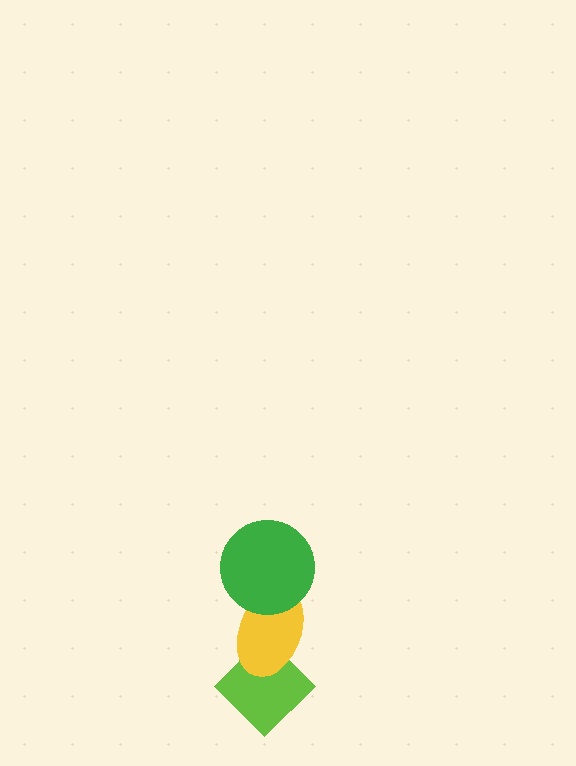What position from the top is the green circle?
The green circle is 1st from the top.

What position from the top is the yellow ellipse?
The yellow ellipse is 2nd from the top.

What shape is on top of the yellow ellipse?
The green circle is on top of the yellow ellipse.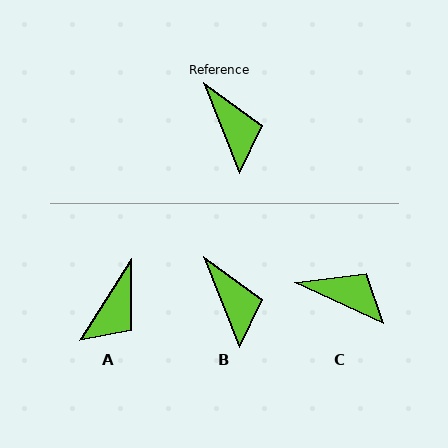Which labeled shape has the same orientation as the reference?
B.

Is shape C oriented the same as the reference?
No, it is off by about 44 degrees.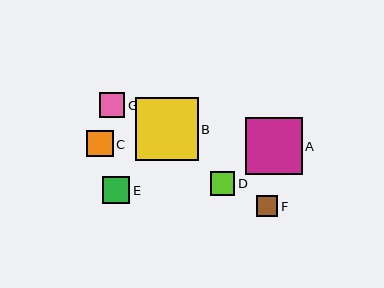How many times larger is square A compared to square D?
Square A is approximately 2.4 times the size of square D.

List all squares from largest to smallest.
From largest to smallest: B, A, E, C, G, D, F.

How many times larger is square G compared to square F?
Square G is approximately 1.2 times the size of square F.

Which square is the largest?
Square B is the largest with a size of approximately 63 pixels.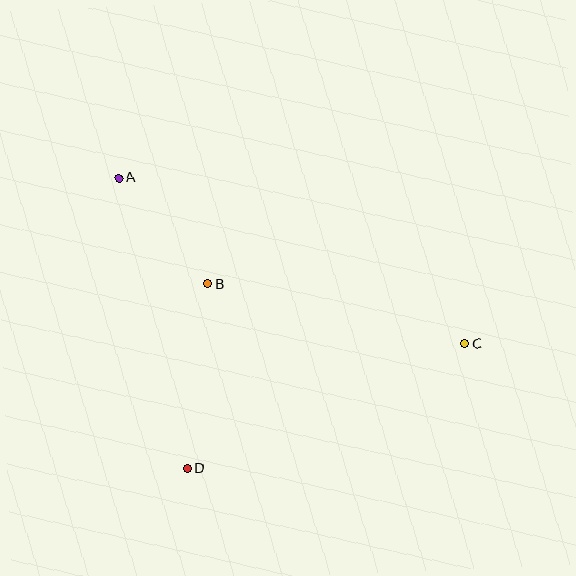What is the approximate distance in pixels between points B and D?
The distance between B and D is approximately 185 pixels.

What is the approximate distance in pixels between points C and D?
The distance between C and D is approximately 304 pixels.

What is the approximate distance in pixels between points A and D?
The distance between A and D is approximately 299 pixels.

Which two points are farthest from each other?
Points A and C are farthest from each other.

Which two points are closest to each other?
Points A and B are closest to each other.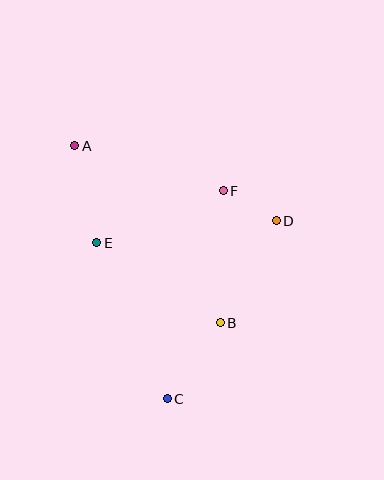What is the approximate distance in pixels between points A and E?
The distance between A and E is approximately 100 pixels.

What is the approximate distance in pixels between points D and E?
The distance between D and E is approximately 181 pixels.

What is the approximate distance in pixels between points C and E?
The distance between C and E is approximately 171 pixels.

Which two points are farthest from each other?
Points A and C are farthest from each other.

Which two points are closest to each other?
Points D and F are closest to each other.